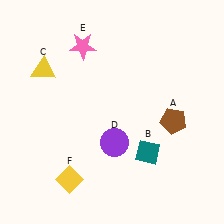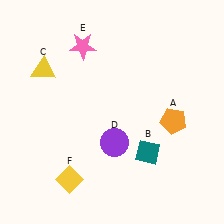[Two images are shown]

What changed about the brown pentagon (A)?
In Image 1, A is brown. In Image 2, it changed to orange.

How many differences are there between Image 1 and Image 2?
There is 1 difference between the two images.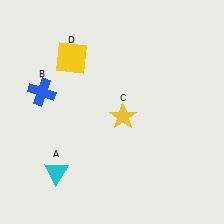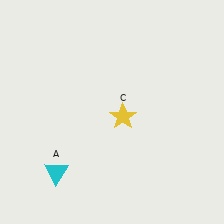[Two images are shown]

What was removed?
The yellow square (D), the blue cross (B) were removed in Image 2.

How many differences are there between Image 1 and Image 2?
There are 2 differences between the two images.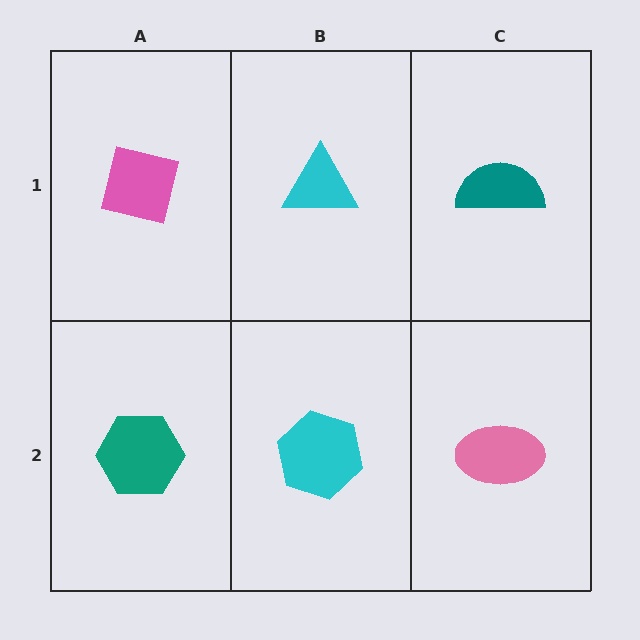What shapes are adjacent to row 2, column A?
A pink square (row 1, column A), a cyan hexagon (row 2, column B).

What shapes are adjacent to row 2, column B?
A cyan triangle (row 1, column B), a teal hexagon (row 2, column A), a pink ellipse (row 2, column C).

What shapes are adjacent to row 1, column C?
A pink ellipse (row 2, column C), a cyan triangle (row 1, column B).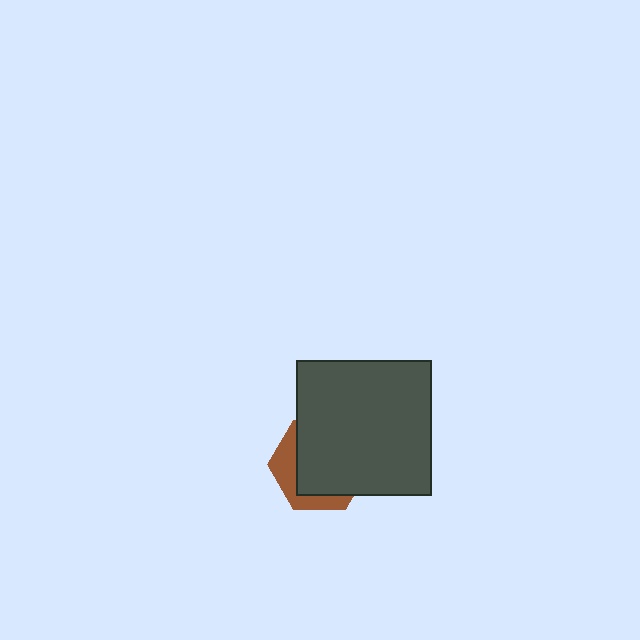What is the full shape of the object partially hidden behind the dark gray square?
The partially hidden object is a brown hexagon.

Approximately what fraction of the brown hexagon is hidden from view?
Roughly 70% of the brown hexagon is hidden behind the dark gray square.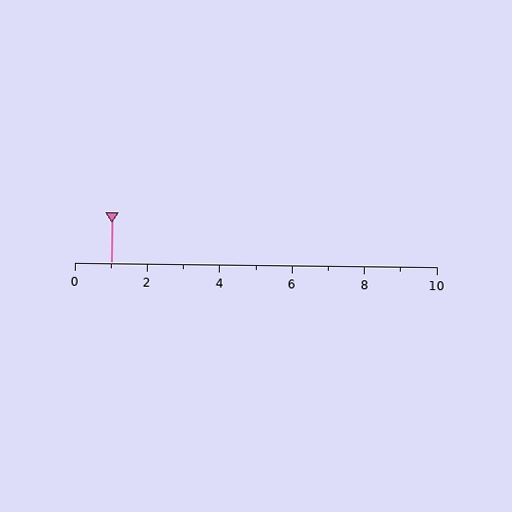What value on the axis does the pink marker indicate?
The marker indicates approximately 1.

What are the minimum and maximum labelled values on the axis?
The axis runs from 0 to 10.